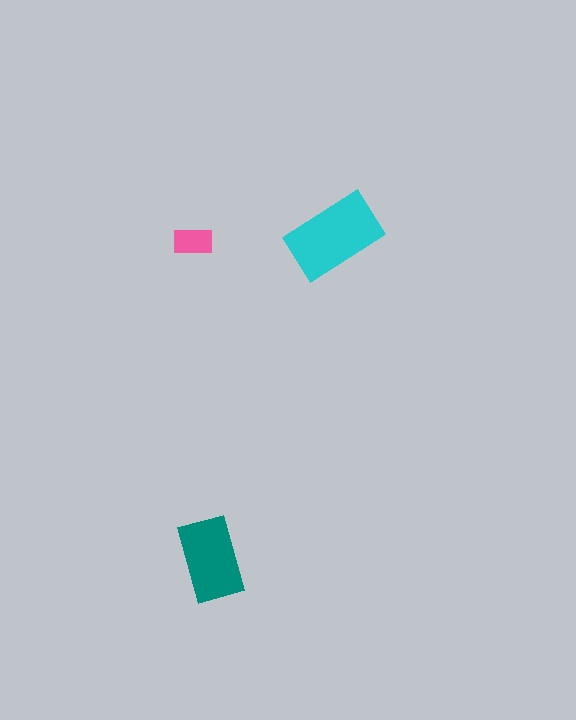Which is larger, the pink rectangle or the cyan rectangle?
The cyan one.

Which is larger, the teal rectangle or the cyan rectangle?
The cyan one.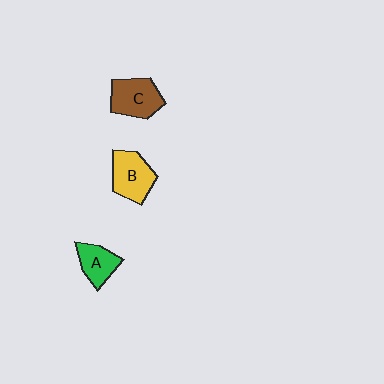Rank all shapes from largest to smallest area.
From largest to smallest: C (brown), B (yellow), A (green).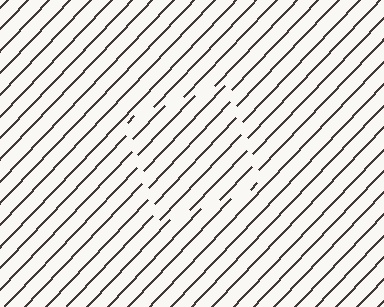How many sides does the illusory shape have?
4 sides — the line-ends trace a square.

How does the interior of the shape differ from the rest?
The interior of the shape contains the same grating, shifted by half a period — the contour is defined by the phase discontinuity where line-ends from the inner and outer gratings abut.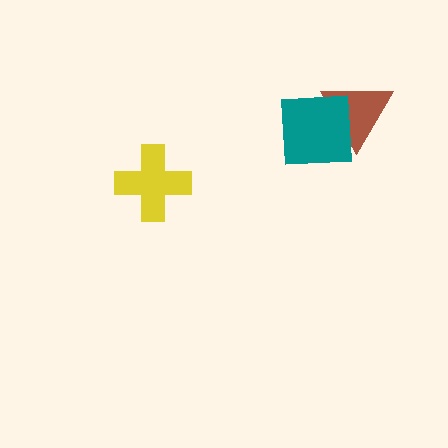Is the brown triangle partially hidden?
Yes, it is partially covered by another shape.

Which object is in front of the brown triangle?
The teal square is in front of the brown triangle.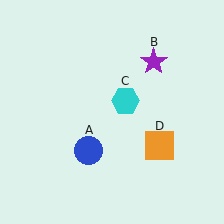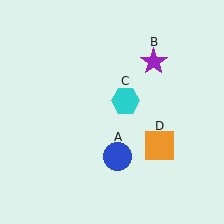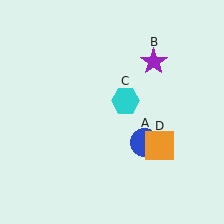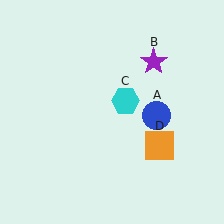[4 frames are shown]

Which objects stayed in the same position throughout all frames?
Purple star (object B) and cyan hexagon (object C) and orange square (object D) remained stationary.